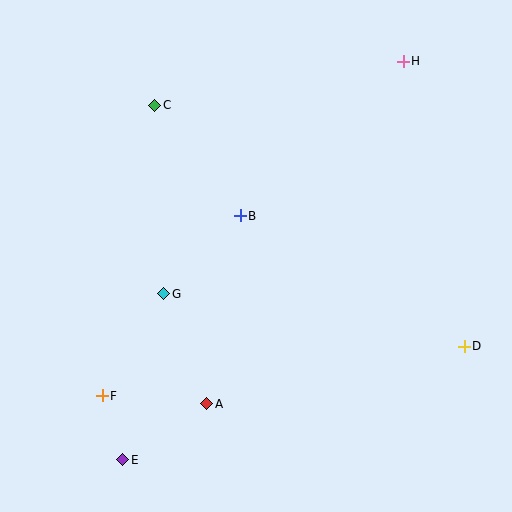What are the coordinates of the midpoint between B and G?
The midpoint between B and G is at (202, 255).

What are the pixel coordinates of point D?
Point D is at (464, 346).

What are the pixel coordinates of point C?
Point C is at (155, 105).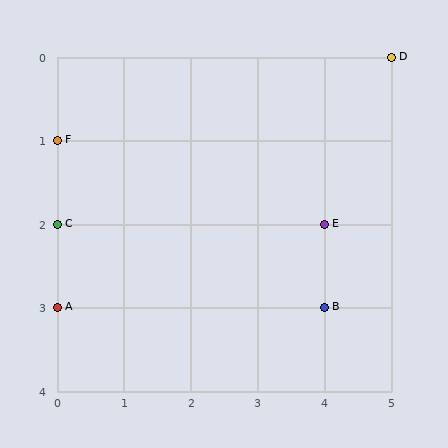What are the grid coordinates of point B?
Point B is at grid coordinates (4, 3).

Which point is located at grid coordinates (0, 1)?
Point F is at (0, 1).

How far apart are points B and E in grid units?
Points B and E are 1 row apart.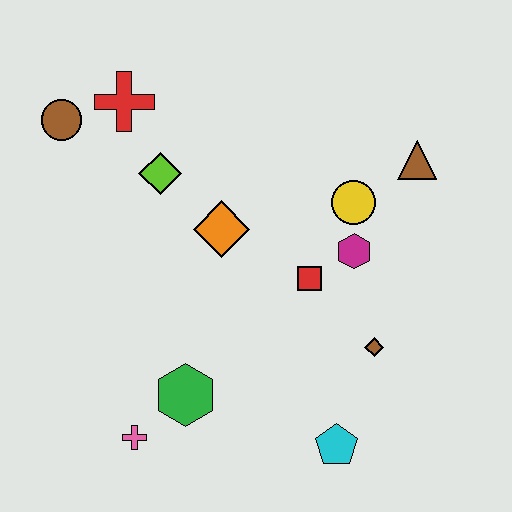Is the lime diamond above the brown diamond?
Yes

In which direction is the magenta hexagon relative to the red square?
The magenta hexagon is to the right of the red square.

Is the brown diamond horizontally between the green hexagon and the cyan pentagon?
No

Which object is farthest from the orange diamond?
The cyan pentagon is farthest from the orange diamond.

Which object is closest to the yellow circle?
The magenta hexagon is closest to the yellow circle.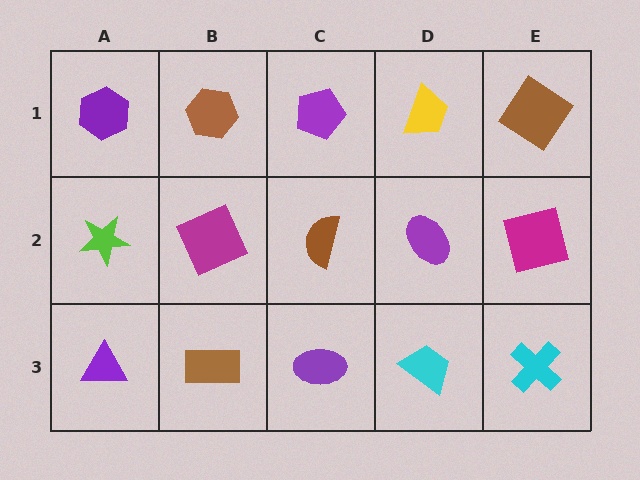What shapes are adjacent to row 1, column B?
A magenta square (row 2, column B), a purple hexagon (row 1, column A), a purple pentagon (row 1, column C).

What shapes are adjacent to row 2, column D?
A yellow trapezoid (row 1, column D), a cyan trapezoid (row 3, column D), a brown semicircle (row 2, column C), a magenta square (row 2, column E).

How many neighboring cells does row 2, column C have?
4.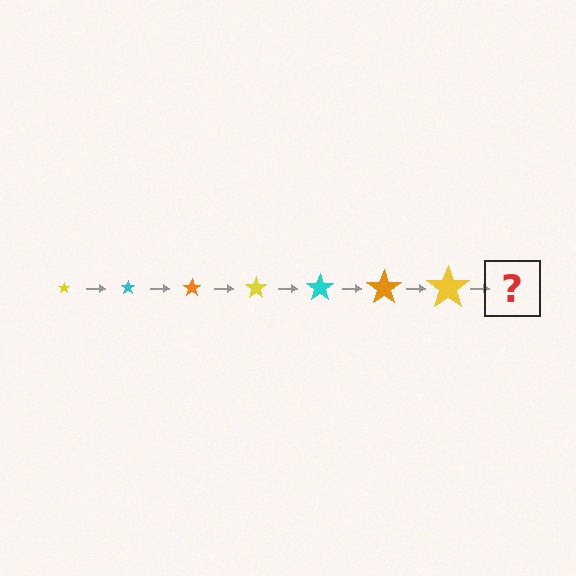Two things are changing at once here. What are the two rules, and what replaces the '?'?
The two rules are that the star grows larger each step and the color cycles through yellow, cyan, and orange. The '?' should be a cyan star, larger than the previous one.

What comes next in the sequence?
The next element should be a cyan star, larger than the previous one.